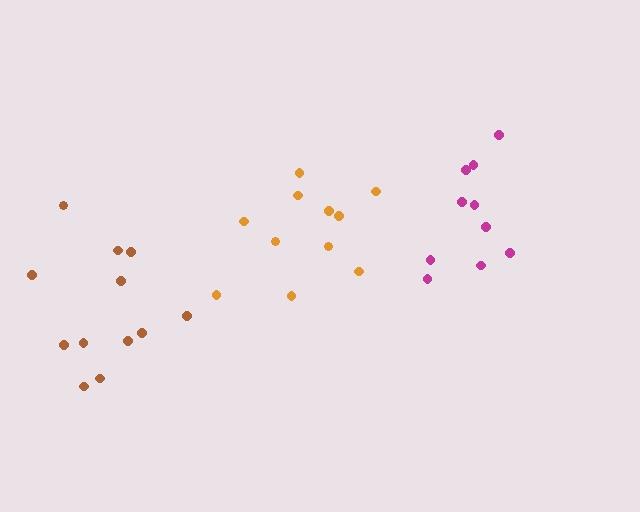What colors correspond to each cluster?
The clusters are colored: brown, orange, magenta.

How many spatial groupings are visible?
There are 3 spatial groupings.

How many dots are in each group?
Group 1: 12 dots, Group 2: 11 dots, Group 3: 10 dots (33 total).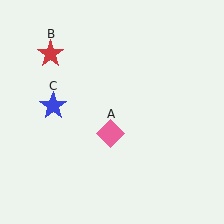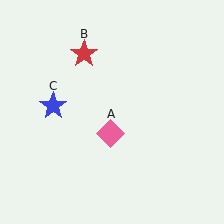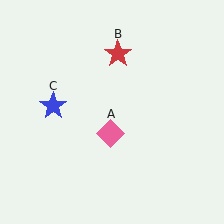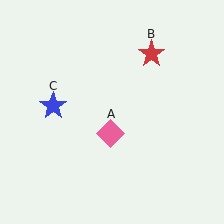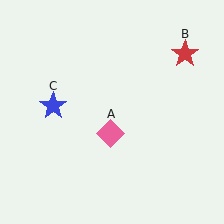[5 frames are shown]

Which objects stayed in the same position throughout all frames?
Pink diamond (object A) and blue star (object C) remained stationary.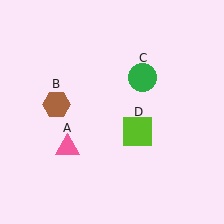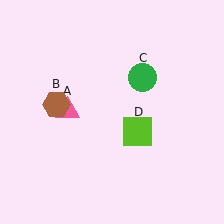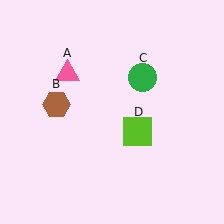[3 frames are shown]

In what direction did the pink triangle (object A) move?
The pink triangle (object A) moved up.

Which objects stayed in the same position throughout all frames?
Brown hexagon (object B) and green circle (object C) and lime square (object D) remained stationary.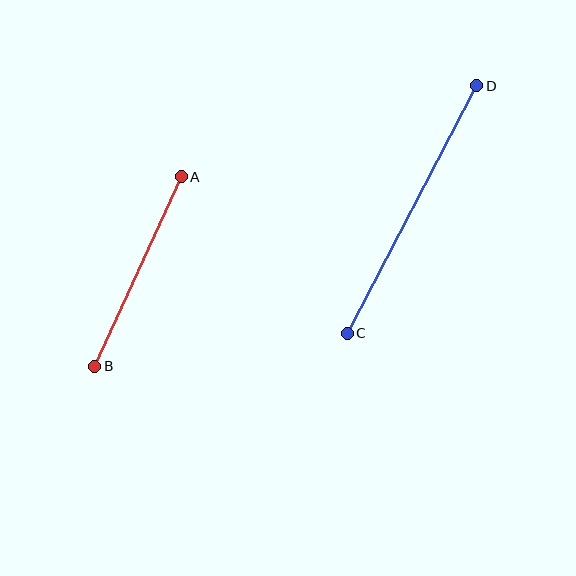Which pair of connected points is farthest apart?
Points C and D are farthest apart.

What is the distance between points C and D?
The distance is approximately 279 pixels.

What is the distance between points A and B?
The distance is approximately 209 pixels.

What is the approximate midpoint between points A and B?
The midpoint is at approximately (138, 271) pixels.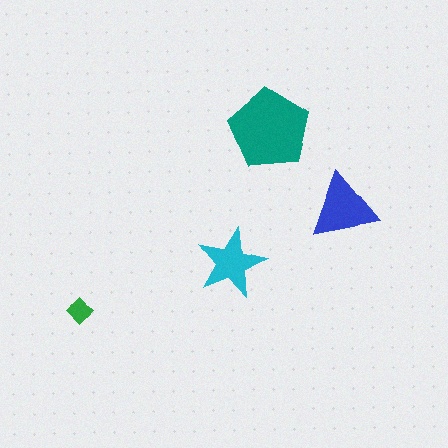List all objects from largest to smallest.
The teal pentagon, the blue triangle, the cyan star, the green diamond.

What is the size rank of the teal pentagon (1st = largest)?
1st.